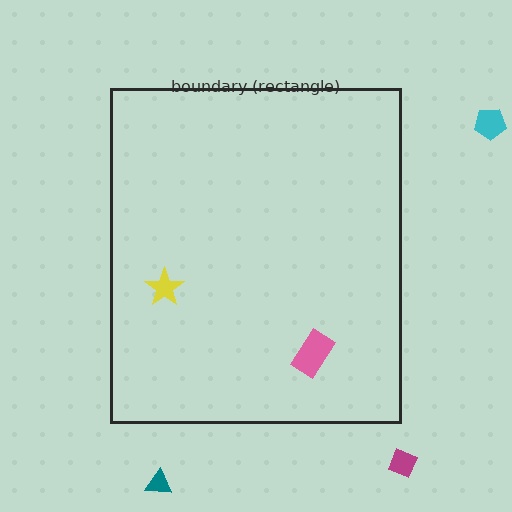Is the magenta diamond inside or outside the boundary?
Outside.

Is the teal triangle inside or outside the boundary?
Outside.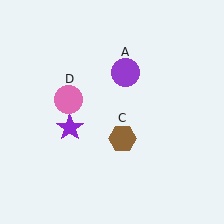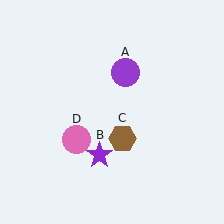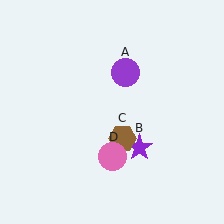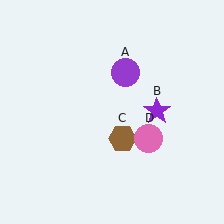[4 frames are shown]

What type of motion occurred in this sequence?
The purple star (object B), pink circle (object D) rotated counterclockwise around the center of the scene.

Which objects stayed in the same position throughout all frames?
Purple circle (object A) and brown hexagon (object C) remained stationary.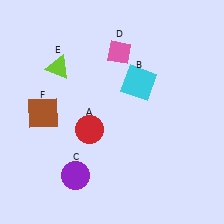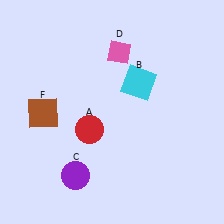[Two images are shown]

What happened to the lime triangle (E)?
The lime triangle (E) was removed in Image 2. It was in the top-left area of Image 1.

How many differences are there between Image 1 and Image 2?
There is 1 difference between the two images.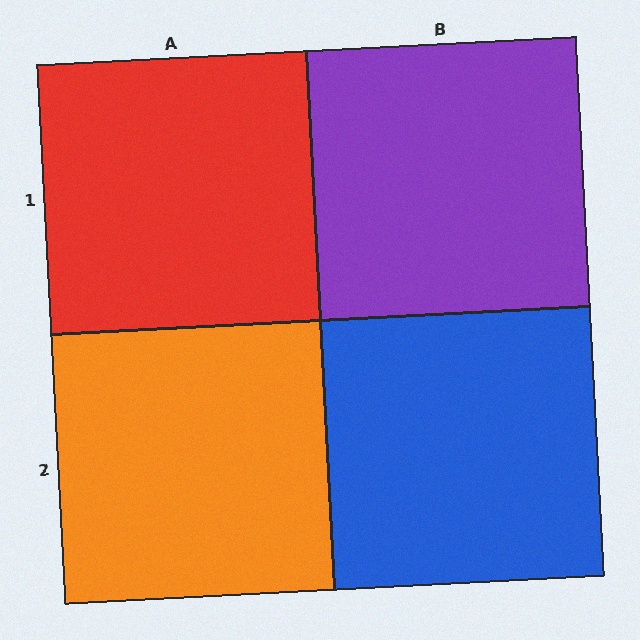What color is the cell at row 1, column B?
Purple.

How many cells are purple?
1 cell is purple.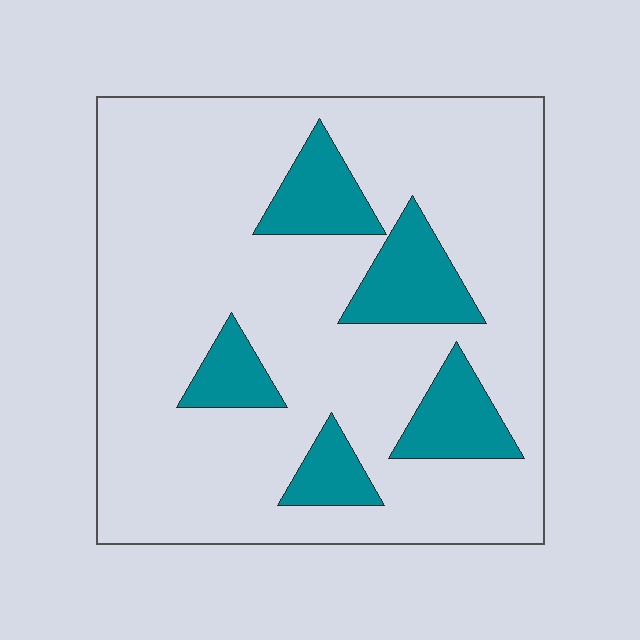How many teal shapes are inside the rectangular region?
5.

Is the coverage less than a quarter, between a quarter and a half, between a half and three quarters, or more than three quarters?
Less than a quarter.